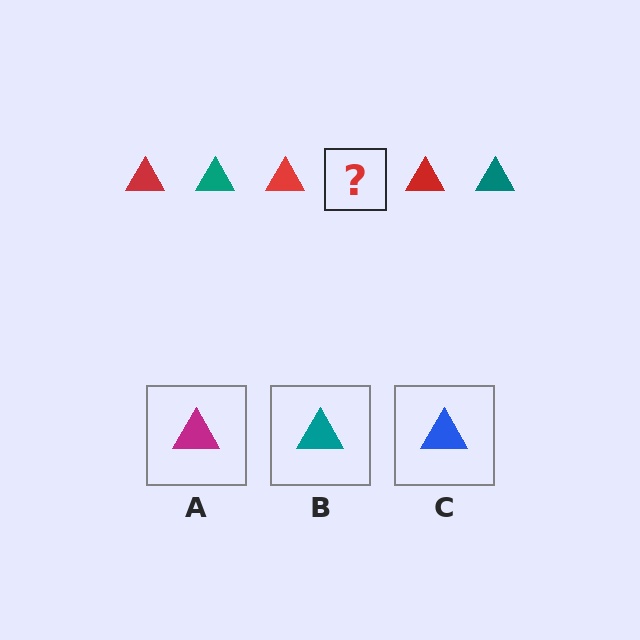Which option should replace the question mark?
Option B.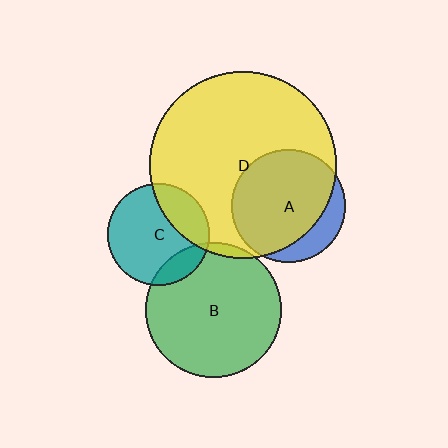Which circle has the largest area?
Circle D (yellow).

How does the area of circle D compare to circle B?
Approximately 1.9 times.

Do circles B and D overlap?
Yes.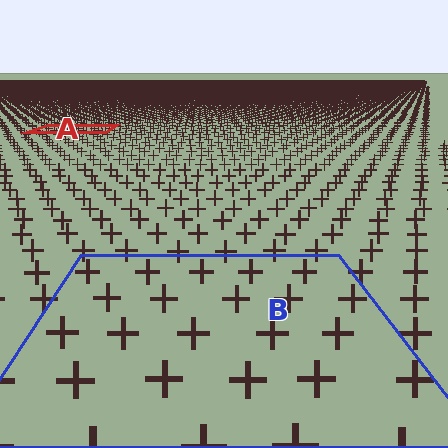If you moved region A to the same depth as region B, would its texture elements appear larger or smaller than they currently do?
They would appear larger. At a closer depth, the same texture elements are projected at a bigger on-screen size.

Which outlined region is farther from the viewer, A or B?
Region A is farther from the viewer — the texture elements inside it appear smaller and more densely packed.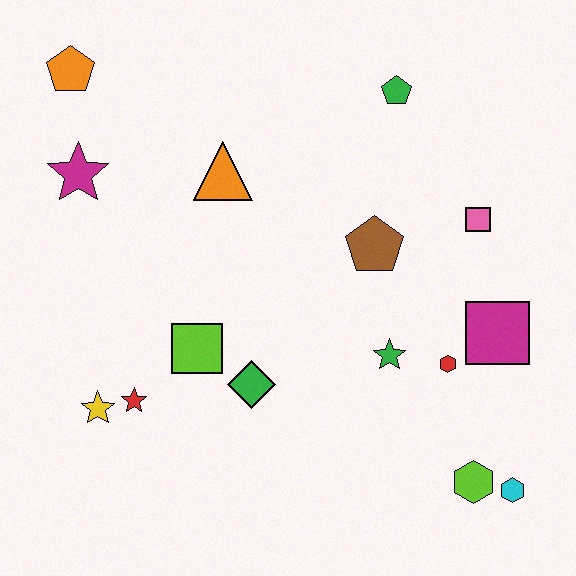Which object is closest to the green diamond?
The lime square is closest to the green diamond.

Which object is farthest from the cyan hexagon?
The orange pentagon is farthest from the cyan hexagon.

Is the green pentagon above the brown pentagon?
Yes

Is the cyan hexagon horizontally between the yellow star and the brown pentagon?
No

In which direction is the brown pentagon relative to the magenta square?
The brown pentagon is to the left of the magenta square.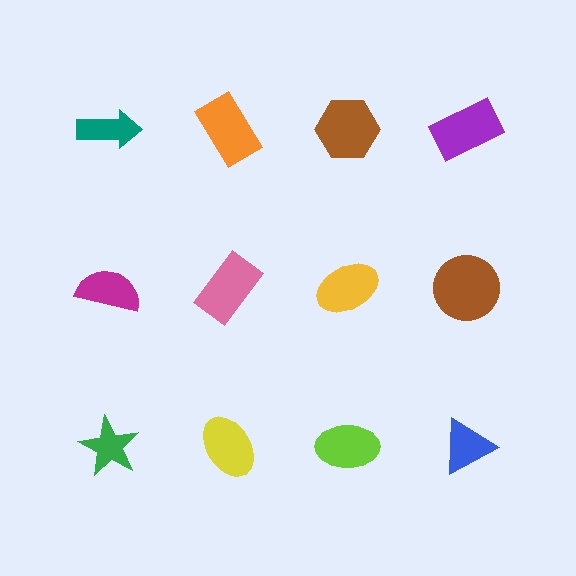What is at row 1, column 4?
A purple rectangle.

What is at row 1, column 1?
A teal arrow.